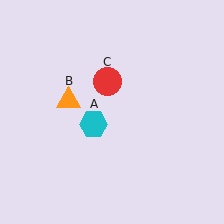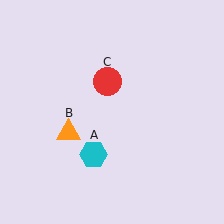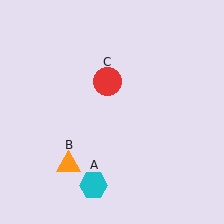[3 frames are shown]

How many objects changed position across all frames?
2 objects changed position: cyan hexagon (object A), orange triangle (object B).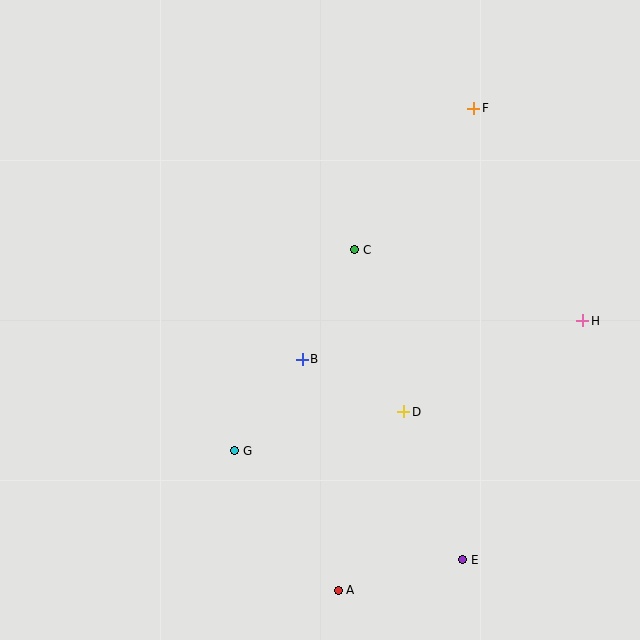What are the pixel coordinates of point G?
Point G is at (235, 451).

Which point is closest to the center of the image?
Point B at (302, 359) is closest to the center.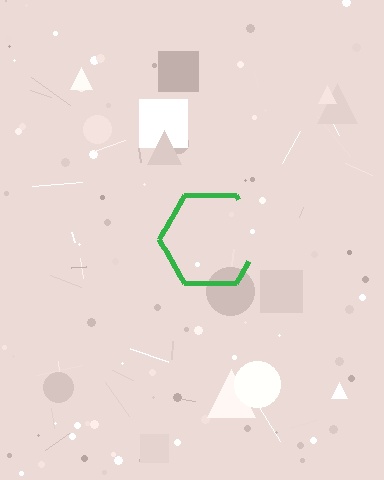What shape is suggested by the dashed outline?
The dashed outline suggests a hexagon.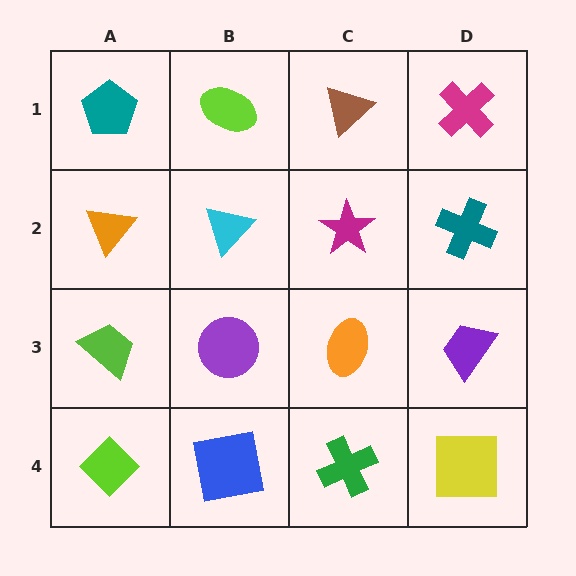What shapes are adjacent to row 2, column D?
A magenta cross (row 1, column D), a purple trapezoid (row 3, column D), a magenta star (row 2, column C).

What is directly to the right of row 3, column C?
A purple trapezoid.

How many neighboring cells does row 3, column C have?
4.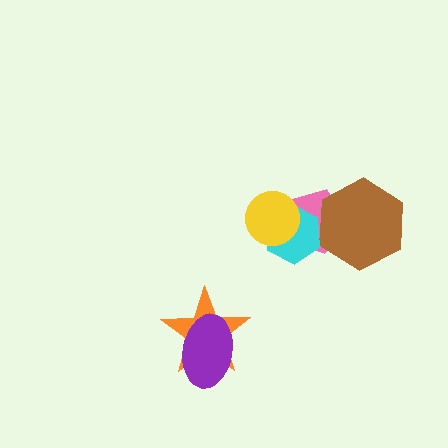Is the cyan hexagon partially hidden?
Yes, it is partially covered by another shape.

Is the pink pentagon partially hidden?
Yes, it is partially covered by another shape.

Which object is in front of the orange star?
The purple ellipse is in front of the orange star.